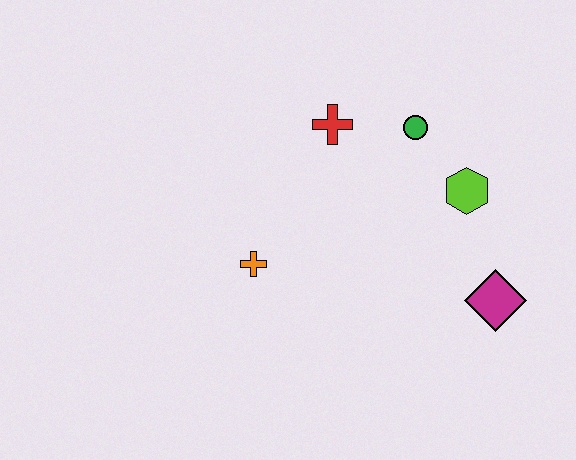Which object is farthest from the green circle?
The orange cross is farthest from the green circle.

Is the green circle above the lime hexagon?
Yes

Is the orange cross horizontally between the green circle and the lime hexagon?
No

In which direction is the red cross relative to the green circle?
The red cross is to the left of the green circle.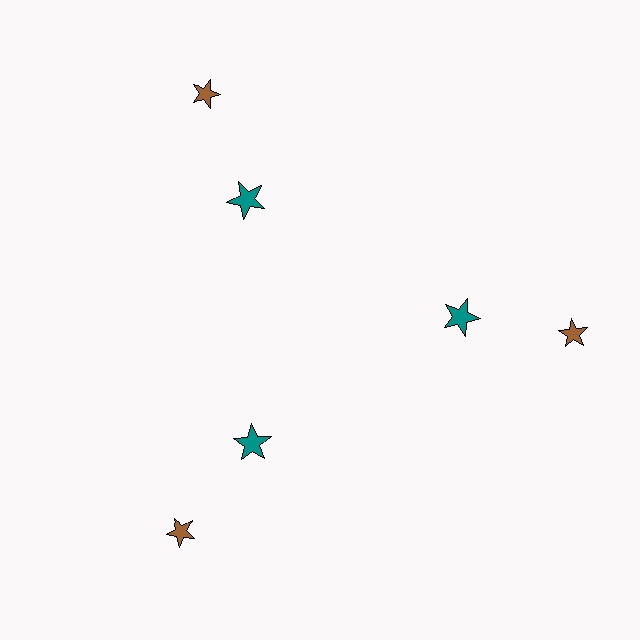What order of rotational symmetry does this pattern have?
This pattern has 3-fold rotational symmetry.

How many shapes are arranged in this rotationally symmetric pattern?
There are 6 shapes, arranged in 3 groups of 2.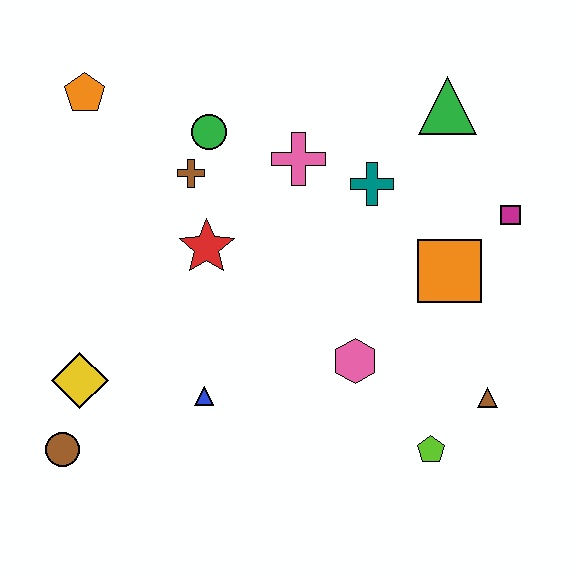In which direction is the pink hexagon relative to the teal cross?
The pink hexagon is below the teal cross.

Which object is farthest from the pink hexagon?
The orange pentagon is farthest from the pink hexagon.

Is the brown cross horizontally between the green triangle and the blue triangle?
No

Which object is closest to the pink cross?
The teal cross is closest to the pink cross.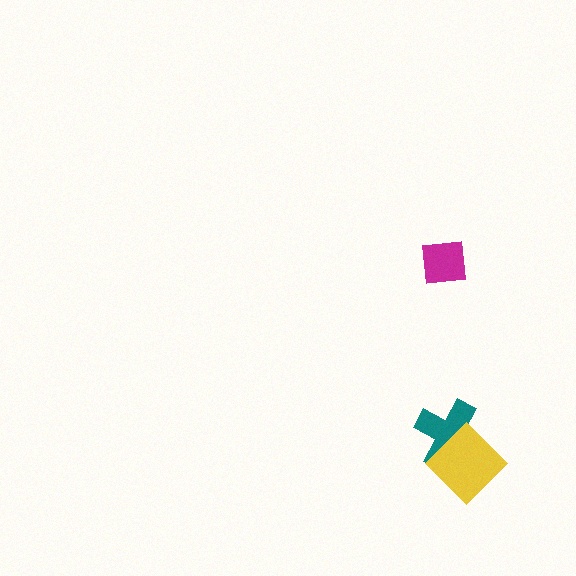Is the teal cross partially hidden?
Yes, it is partially covered by another shape.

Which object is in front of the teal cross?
The yellow diamond is in front of the teal cross.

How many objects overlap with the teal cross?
1 object overlaps with the teal cross.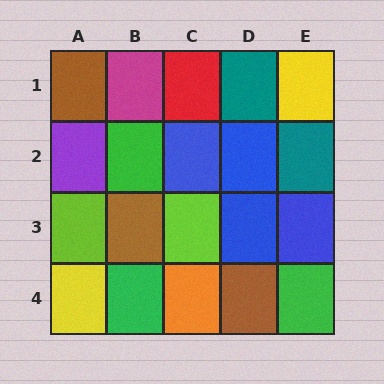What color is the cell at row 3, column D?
Blue.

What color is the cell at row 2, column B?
Green.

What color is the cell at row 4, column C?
Orange.